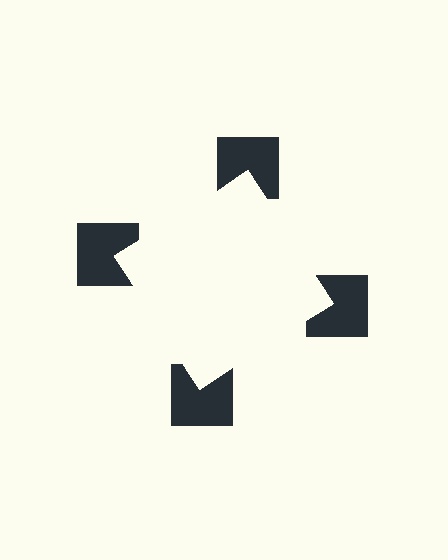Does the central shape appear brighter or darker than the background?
It typically appears slightly brighter than the background, even though no actual brightness change is drawn.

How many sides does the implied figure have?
4 sides.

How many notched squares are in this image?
There are 4 — one at each vertex of the illusory square.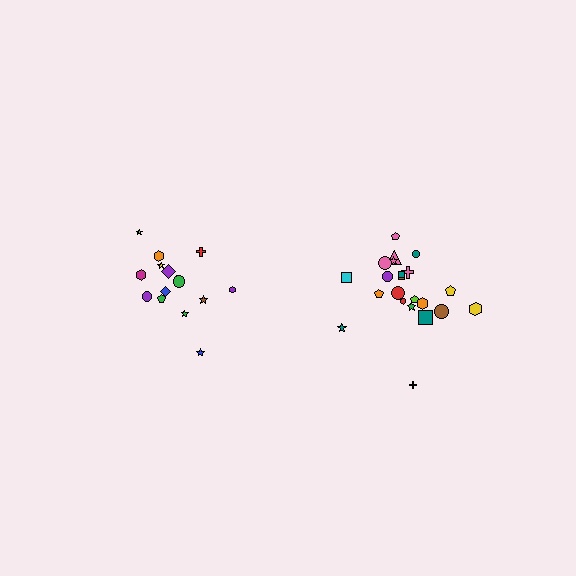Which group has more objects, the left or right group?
The right group.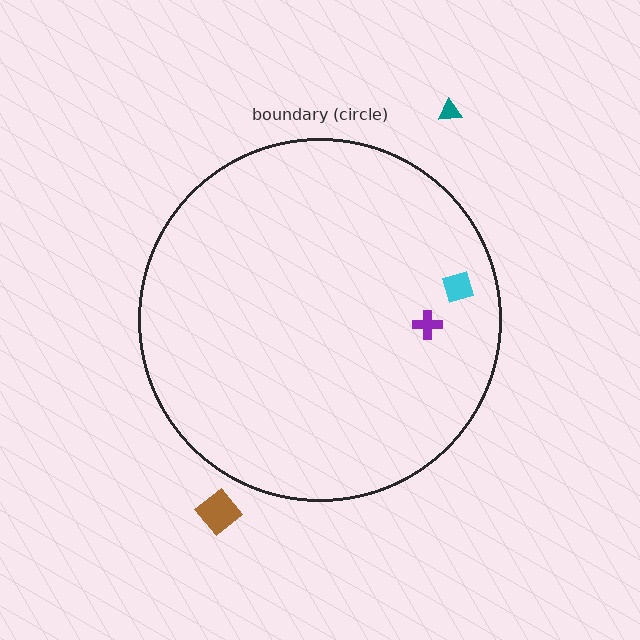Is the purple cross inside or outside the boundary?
Inside.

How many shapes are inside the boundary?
2 inside, 2 outside.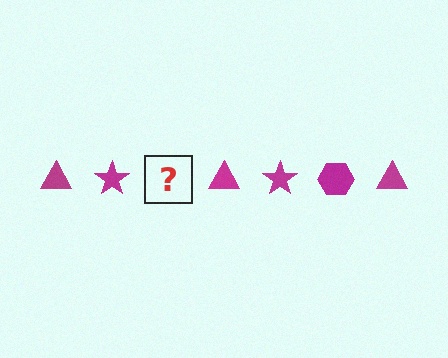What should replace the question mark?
The question mark should be replaced with a magenta hexagon.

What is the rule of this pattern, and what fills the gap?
The rule is that the pattern cycles through triangle, star, hexagon shapes in magenta. The gap should be filled with a magenta hexagon.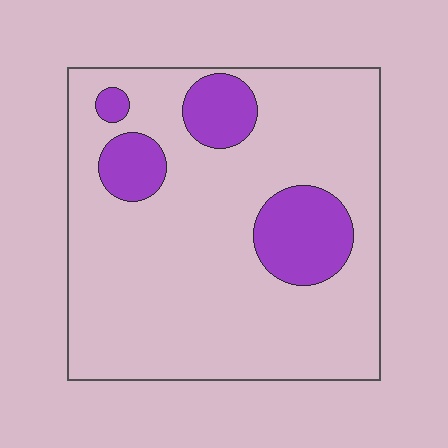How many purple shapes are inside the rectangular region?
4.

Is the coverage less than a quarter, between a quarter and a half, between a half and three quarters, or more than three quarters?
Less than a quarter.